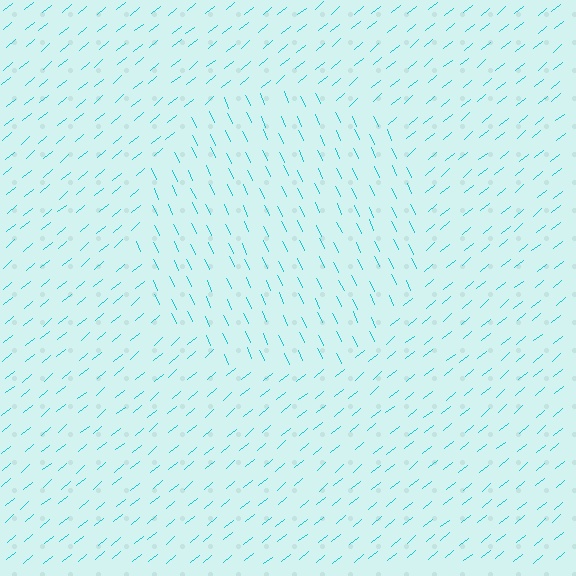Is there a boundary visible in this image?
Yes, there is a texture boundary formed by a change in line orientation.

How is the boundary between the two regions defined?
The boundary is defined purely by a change in line orientation (approximately 75 degrees difference). All lines are the same color and thickness.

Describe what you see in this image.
The image is filled with small cyan line segments. A circle region in the image has lines oriented differently from the surrounding lines, creating a visible texture boundary.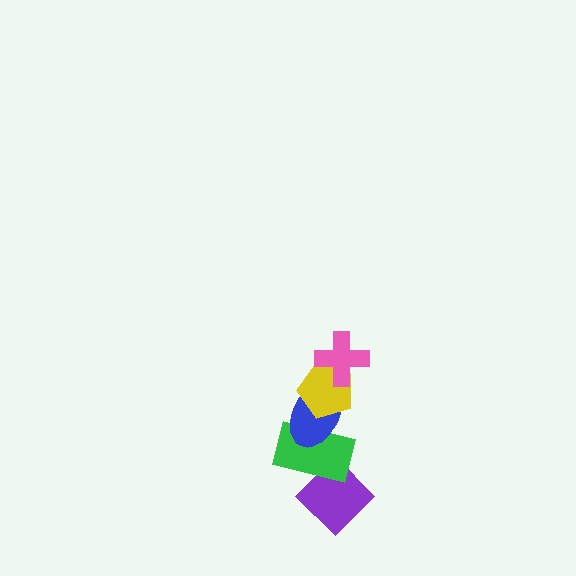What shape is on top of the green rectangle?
The blue ellipse is on top of the green rectangle.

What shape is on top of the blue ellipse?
The yellow pentagon is on top of the blue ellipse.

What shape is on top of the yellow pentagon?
The pink cross is on top of the yellow pentagon.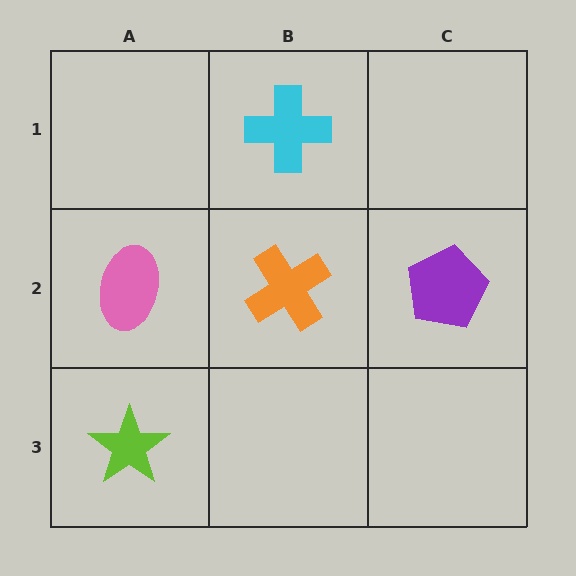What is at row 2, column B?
An orange cross.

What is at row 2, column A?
A pink ellipse.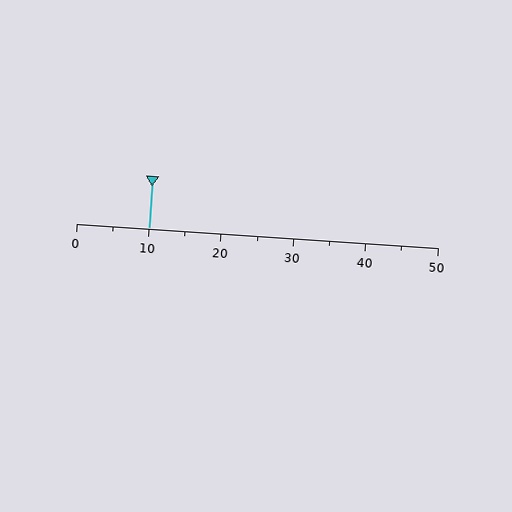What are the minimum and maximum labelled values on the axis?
The axis runs from 0 to 50.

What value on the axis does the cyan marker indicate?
The marker indicates approximately 10.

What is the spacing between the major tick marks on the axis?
The major ticks are spaced 10 apart.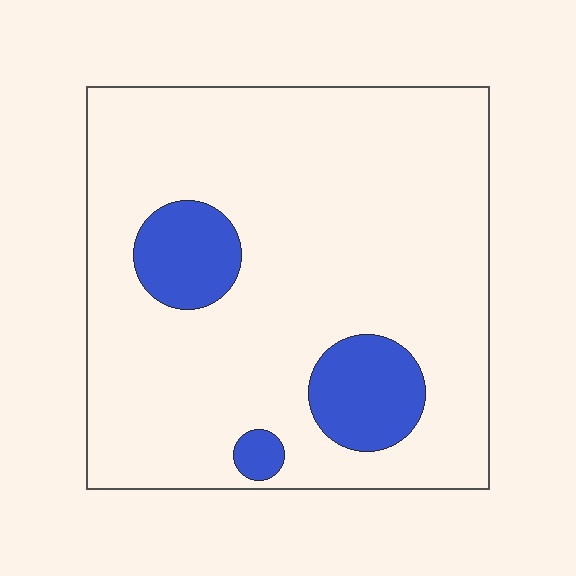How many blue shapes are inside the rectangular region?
3.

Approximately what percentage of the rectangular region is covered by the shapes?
Approximately 15%.